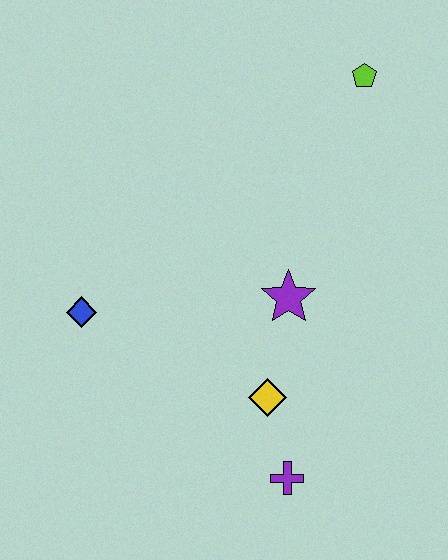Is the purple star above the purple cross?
Yes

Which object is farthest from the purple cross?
The lime pentagon is farthest from the purple cross.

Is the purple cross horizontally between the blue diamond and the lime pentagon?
Yes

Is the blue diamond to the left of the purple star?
Yes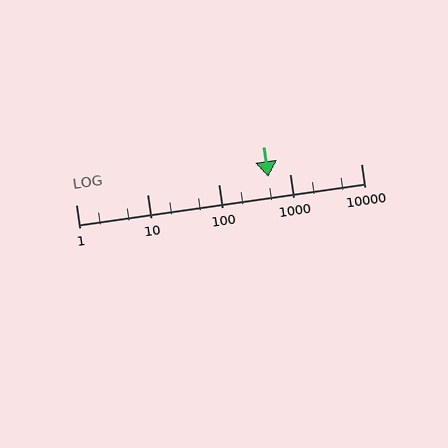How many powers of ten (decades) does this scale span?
The scale spans 4 decades, from 1 to 10000.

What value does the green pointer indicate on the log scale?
The pointer indicates approximately 500.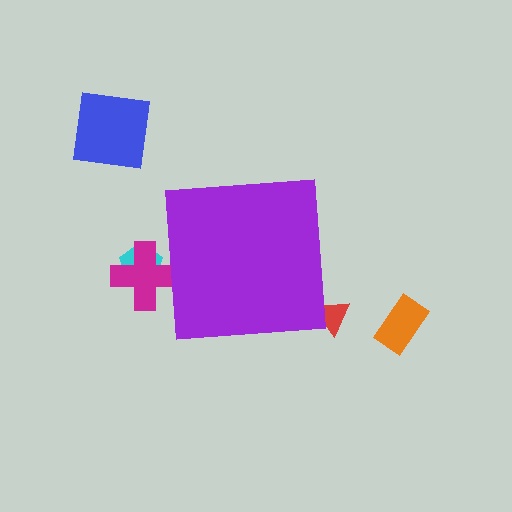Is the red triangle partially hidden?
Yes, the red triangle is partially hidden behind the purple square.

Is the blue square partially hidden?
No, the blue square is fully visible.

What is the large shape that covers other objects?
A purple square.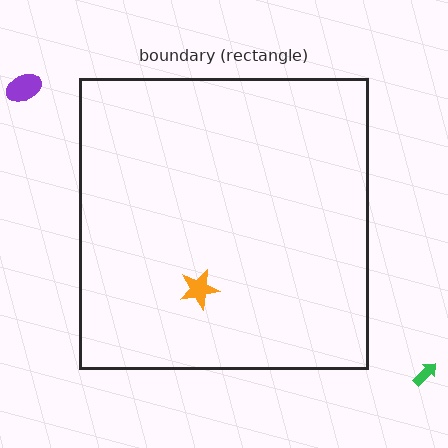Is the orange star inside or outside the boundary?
Inside.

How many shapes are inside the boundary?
1 inside, 2 outside.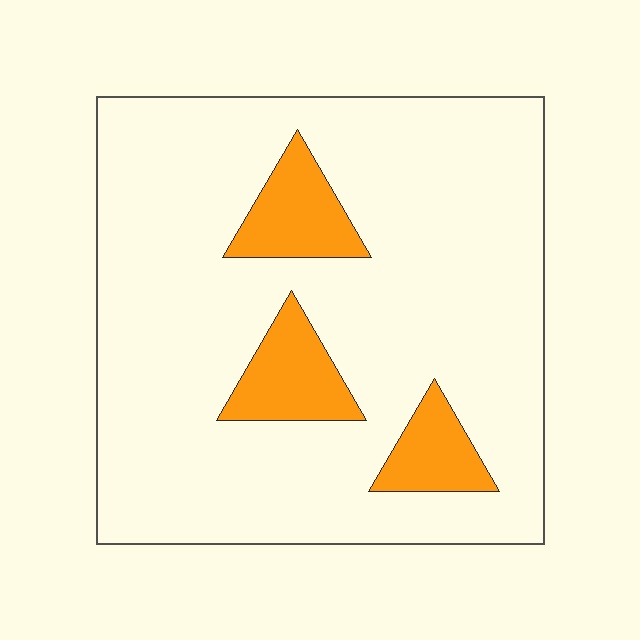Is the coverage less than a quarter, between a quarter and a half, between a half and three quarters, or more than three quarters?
Less than a quarter.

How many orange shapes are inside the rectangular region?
3.